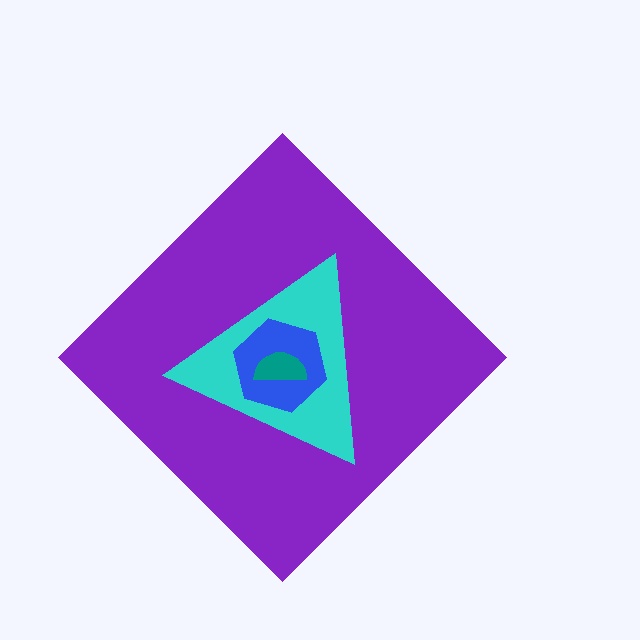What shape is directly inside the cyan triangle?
The blue hexagon.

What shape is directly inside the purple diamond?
The cyan triangle.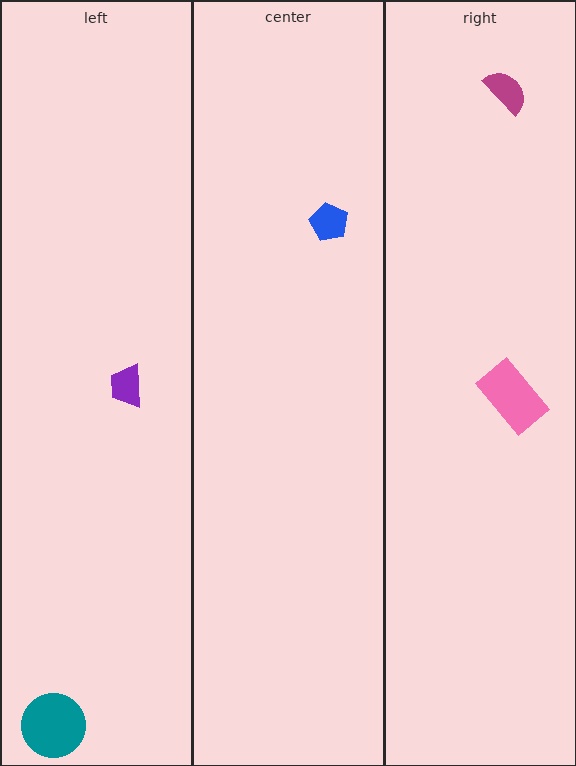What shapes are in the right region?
The pink rectangle, the magenta semicircle.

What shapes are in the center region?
The blue pentagon.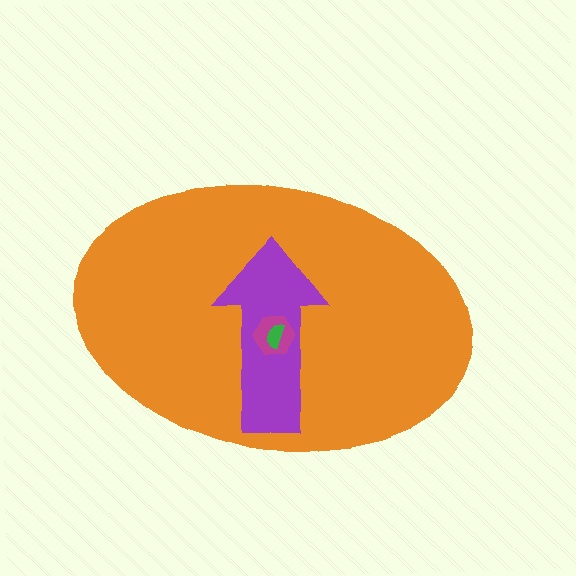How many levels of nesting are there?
4.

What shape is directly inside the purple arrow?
The magenta hexagon.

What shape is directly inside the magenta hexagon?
The green semicircle.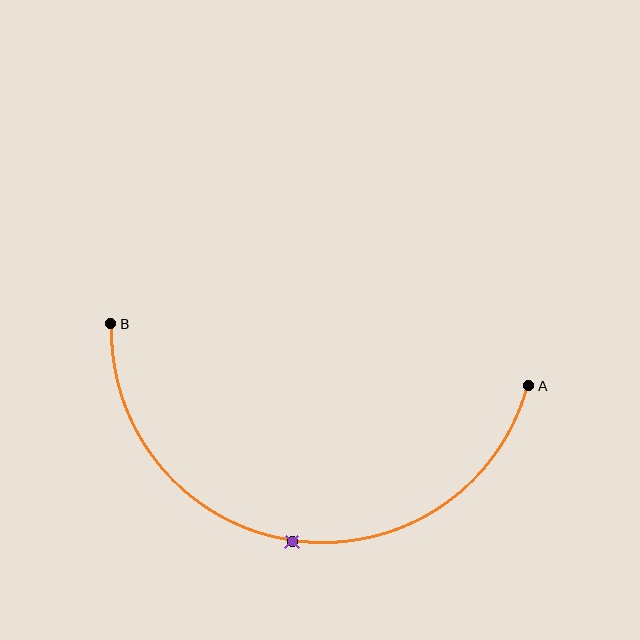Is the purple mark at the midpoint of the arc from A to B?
Yes. The purple mark lies on the arc at equal arc-length from both A and B — it is the arc midpoint.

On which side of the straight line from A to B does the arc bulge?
The arc bulges below the straight line connecting A and B.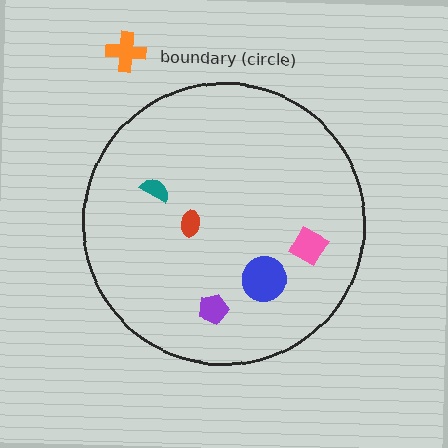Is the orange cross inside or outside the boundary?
Outside.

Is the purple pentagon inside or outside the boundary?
Inside.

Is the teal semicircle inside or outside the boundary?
Inside.